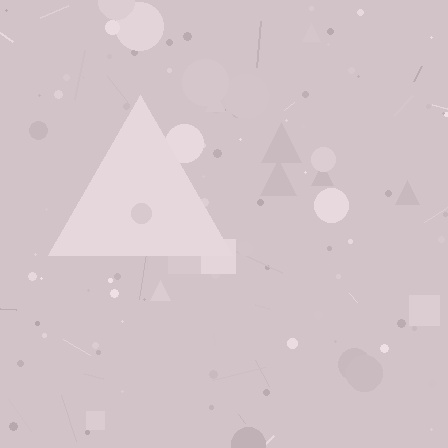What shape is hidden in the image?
A triangle is hidden in the image.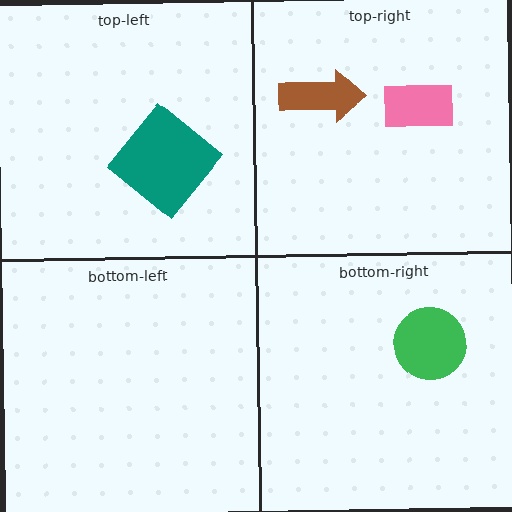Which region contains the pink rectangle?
The top-right region.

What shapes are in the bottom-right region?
The green circle.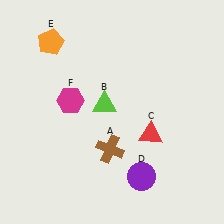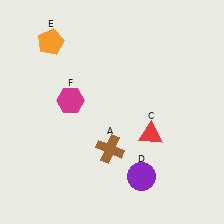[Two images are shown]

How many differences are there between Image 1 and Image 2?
There is 1 difference between the two images.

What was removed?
The lime triangle (B) was removed in Image 2.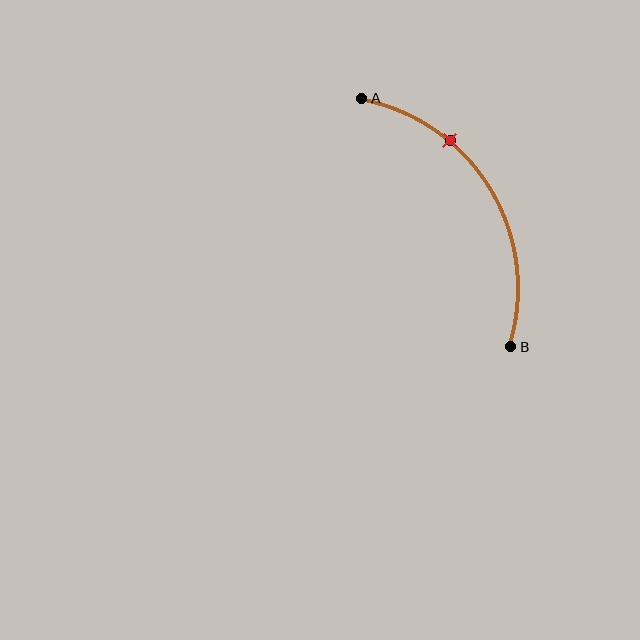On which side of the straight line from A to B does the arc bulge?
The arc bulges to the right of the straight line connecting A and B.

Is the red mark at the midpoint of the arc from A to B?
No. The red mark lies on the arc but is closer to endpoint A. The arc midpoint would be at the point on the curve equidistant along the arc from both A and B.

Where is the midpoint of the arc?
The arc midpoint is the point on the curve farthest from the straight line joining A and B. It sits to the right of that line.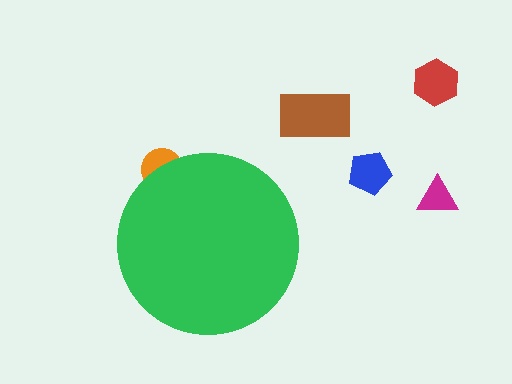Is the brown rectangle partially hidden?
No, the brown rectangle is fully visible.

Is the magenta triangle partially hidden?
No, the magenta triangle is fully visible.